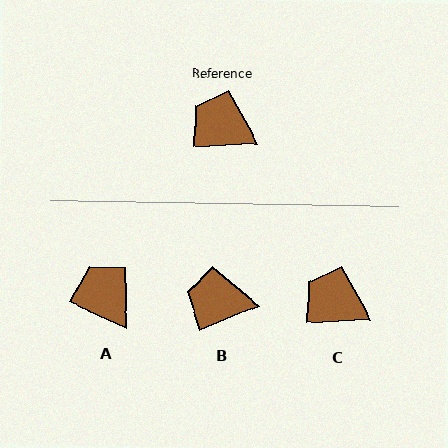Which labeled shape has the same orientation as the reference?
C.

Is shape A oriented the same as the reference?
No, it is off by about 27 degrees.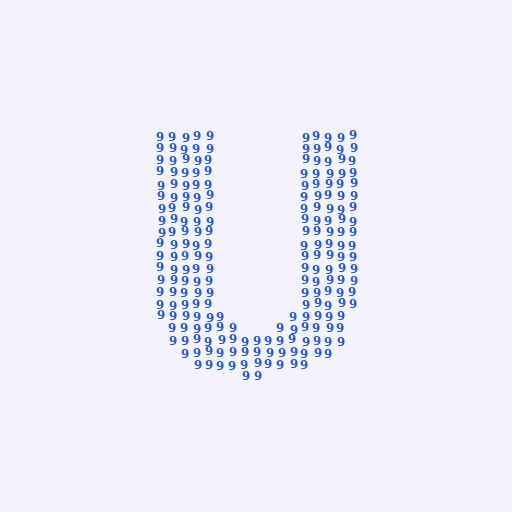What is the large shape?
The large shape is the letter U.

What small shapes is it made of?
It is made of small digit 9's.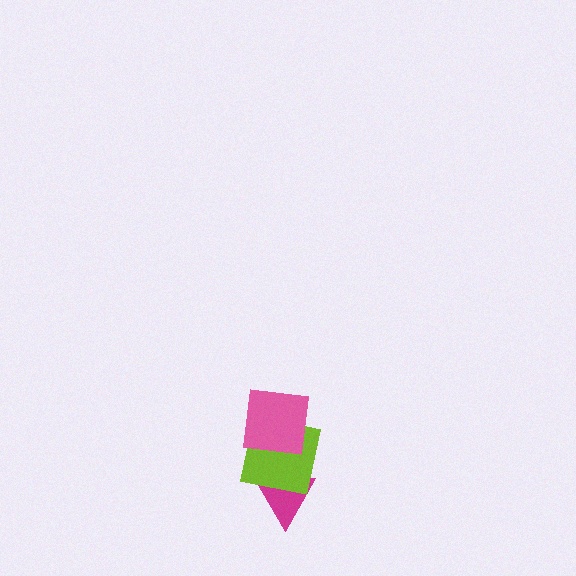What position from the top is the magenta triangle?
The magenta triangle is 3rd from the top.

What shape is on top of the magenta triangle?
The lime square is on top of the magenta triangle.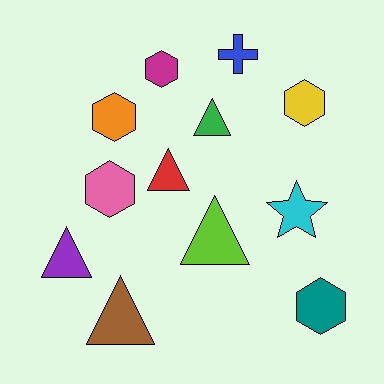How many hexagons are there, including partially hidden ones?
There are 5 hexagons.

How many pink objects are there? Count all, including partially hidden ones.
There is 1 pink object.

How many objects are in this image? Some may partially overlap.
There are 12 objects.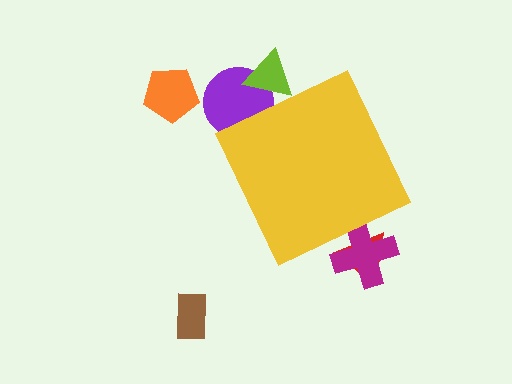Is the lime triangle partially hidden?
Yes, the lime triangle is partially hidden behind the yellow diamond.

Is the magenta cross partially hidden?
Yes, the magenta cross is partially hidden behind the yellow diamond.